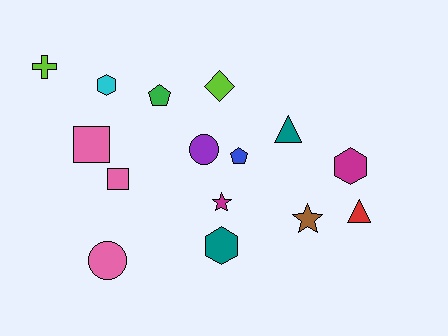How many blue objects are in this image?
There is 1 blue object.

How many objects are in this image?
There are 15 objects.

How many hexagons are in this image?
There are 3 hexagons.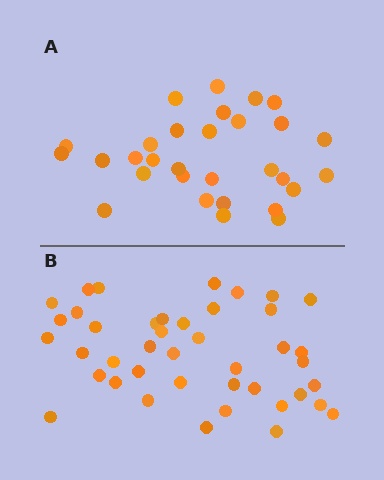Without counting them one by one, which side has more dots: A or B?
Region B (the bottom region) has more dots.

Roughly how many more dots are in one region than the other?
Region B has roughly 12 or so more dots than region A.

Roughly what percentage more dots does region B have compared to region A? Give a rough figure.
About 40% more.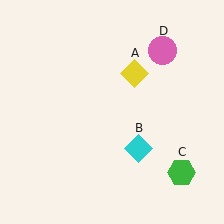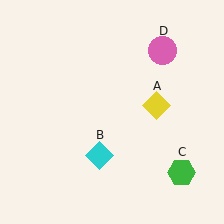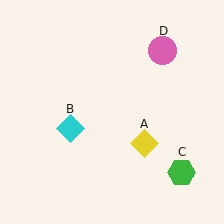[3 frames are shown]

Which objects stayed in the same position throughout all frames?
Green hexagon (object C) and pink circle (object D) remained stationary.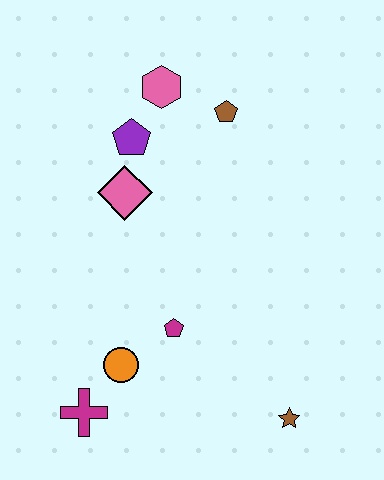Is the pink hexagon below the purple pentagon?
No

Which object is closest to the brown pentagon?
The pink hexagon is closest to the brown pentagon.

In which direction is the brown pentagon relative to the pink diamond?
The brown pentagon is to the right of the pink diamond.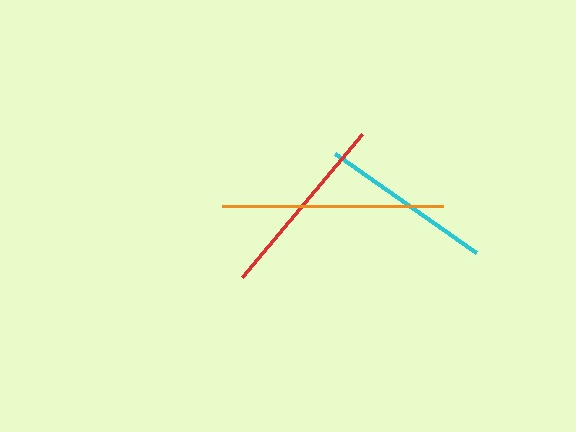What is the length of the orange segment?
The orange segment is approximately 221 pixels long.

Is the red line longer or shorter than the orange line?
The orange line is longer than the red line.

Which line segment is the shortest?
The cyan line is the shortest at approximately 173 pixels.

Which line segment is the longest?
The orange line is the longest at approximately 221 pixels.